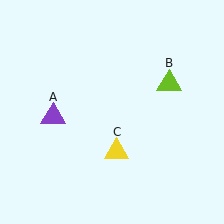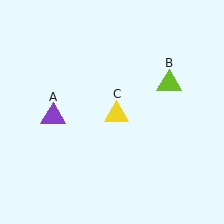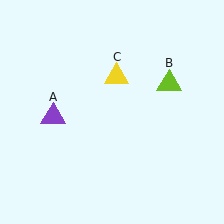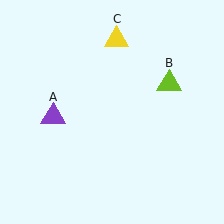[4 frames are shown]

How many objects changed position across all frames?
1 object changed position: yellow triangle (object C).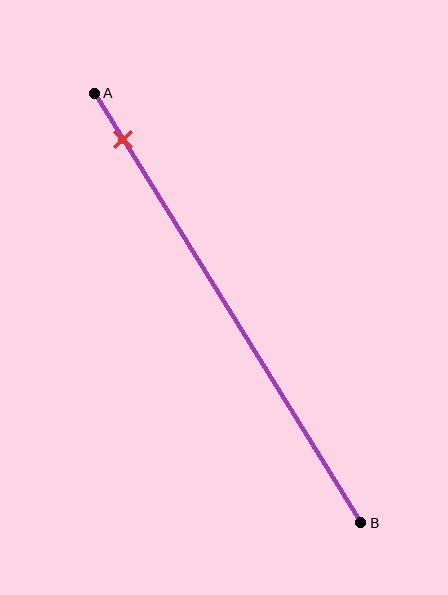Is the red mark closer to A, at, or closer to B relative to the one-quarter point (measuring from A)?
The red mark is closer to point A than the one-quarter point of segment AB.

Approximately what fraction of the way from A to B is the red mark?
The red mark is approximately 10% of the way from A to B.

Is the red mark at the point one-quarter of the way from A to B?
No, the mark is at about 10% from A, not at the 25% one-quarter point.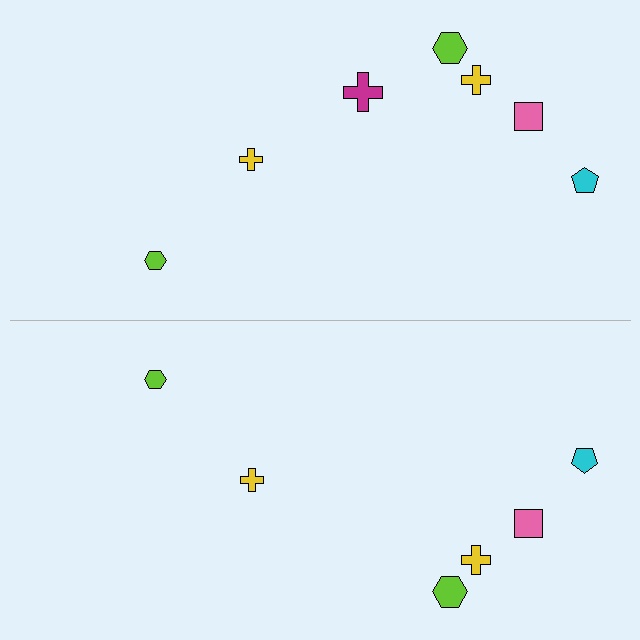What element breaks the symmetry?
A magenta cross is missing from the bottom side.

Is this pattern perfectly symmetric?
No, the pattern is not perfectly symmetric. A magenta cross is missing from the bottom side.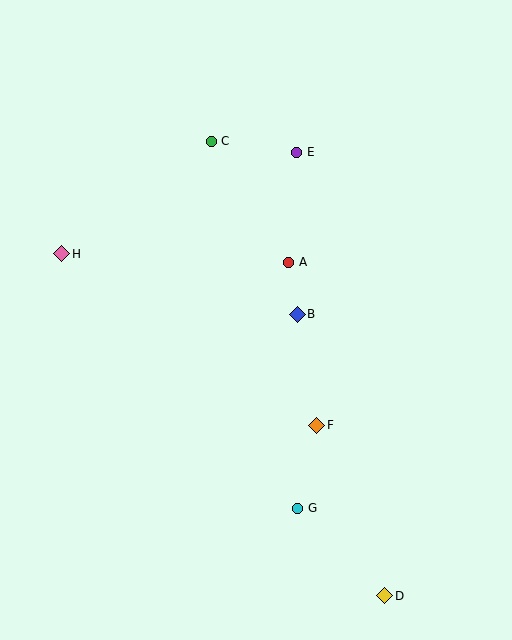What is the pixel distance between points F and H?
The distance between F and H is 307 pixels.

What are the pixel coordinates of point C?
Point C is at (211, 141).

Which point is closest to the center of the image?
Point B at (297, 314) is closest to the center.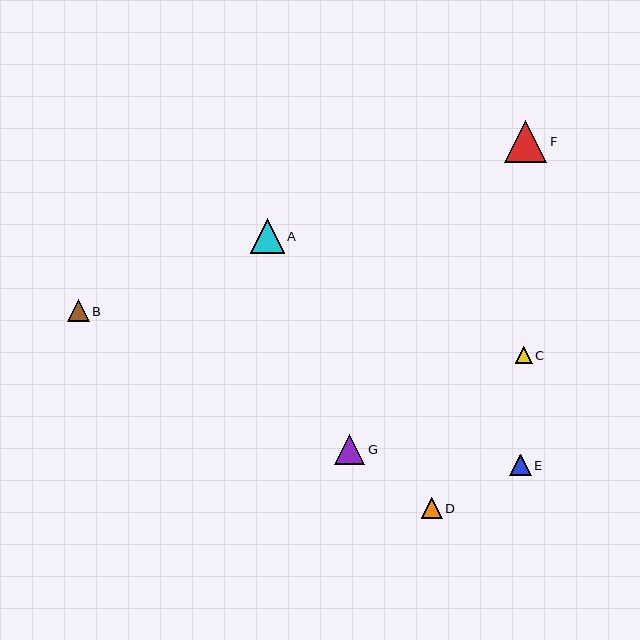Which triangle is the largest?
Triangle F is the largest with a size of approximately 43 pixels.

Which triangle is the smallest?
Triangle C is the smallest with a size of approximately 17 pixels.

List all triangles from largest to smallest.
From largest to smallest: F, A, G, B, E, D, C.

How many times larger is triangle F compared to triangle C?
Triangle F is approximately 2.6 times the size of triangle C.